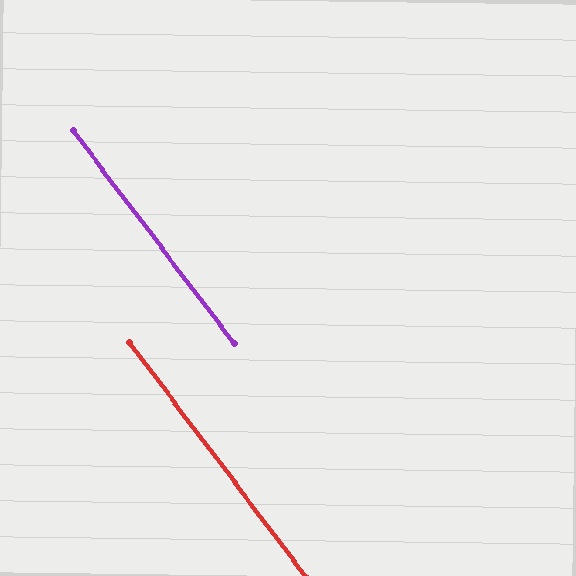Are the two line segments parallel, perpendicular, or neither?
Parallel — their directions differ by only 0.2°.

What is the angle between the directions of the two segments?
Approximately 0 degrees.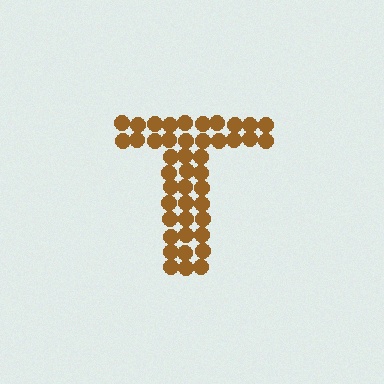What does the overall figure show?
The overall figure shows the letter T.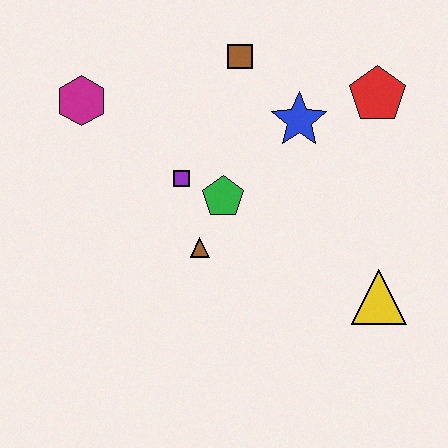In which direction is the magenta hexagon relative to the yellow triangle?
The magenta hexagon is to the left of the yellow triangle.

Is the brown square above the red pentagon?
Yes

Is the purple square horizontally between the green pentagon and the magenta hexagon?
Yes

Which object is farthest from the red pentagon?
The magenta hexagon is farthest from the red pentagon.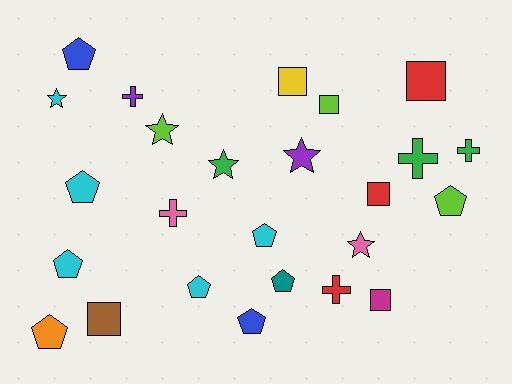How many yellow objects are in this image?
There is 1 yellow object.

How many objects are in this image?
There are 25 objects.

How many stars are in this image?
There are 5 stars.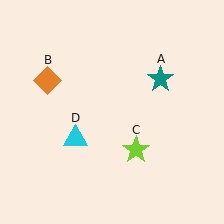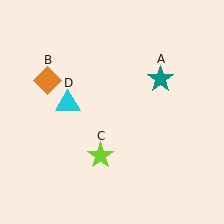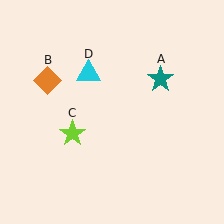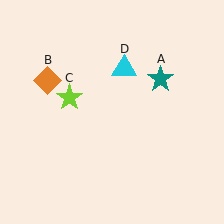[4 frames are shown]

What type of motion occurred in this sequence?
The lime star (object C), cyan triangle (object D) rotated clockwise around the center of the scene.